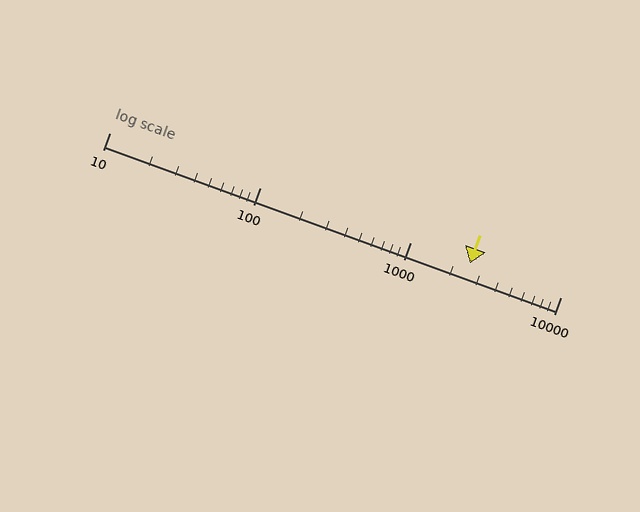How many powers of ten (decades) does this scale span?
The scale spans 3 decades, from 10 to 10000.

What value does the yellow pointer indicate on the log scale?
The pointer indicates approximately 2500.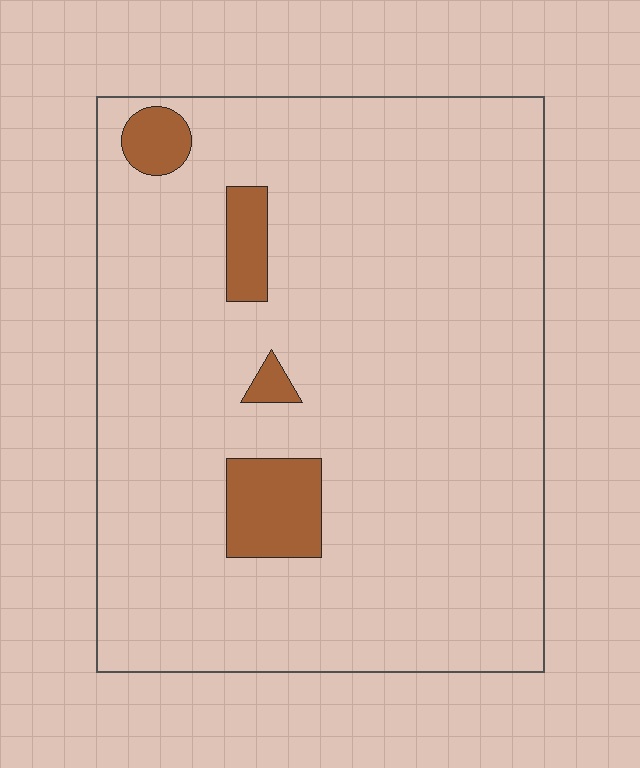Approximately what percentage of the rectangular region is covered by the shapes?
Approximately 10%.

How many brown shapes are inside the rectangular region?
4.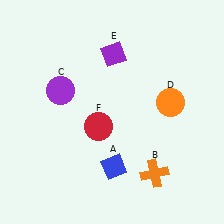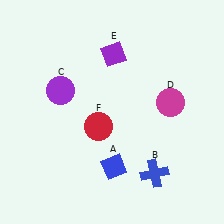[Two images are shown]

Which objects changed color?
B changed from orange to blue. D changed from orange to magenta.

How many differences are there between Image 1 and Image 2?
There are 2 differences between the two images.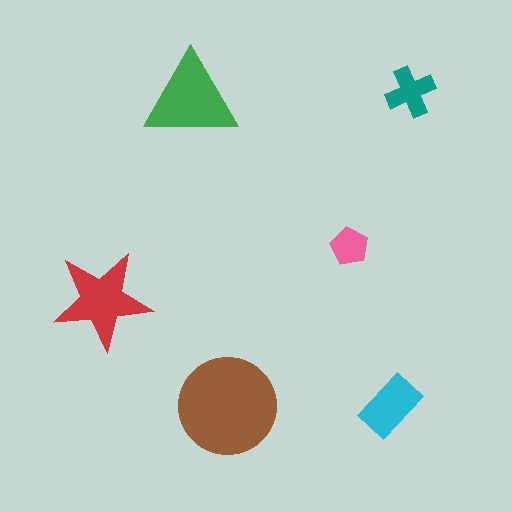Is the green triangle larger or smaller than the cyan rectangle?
Larger.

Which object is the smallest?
The pink pentagon.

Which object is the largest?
The brown circle.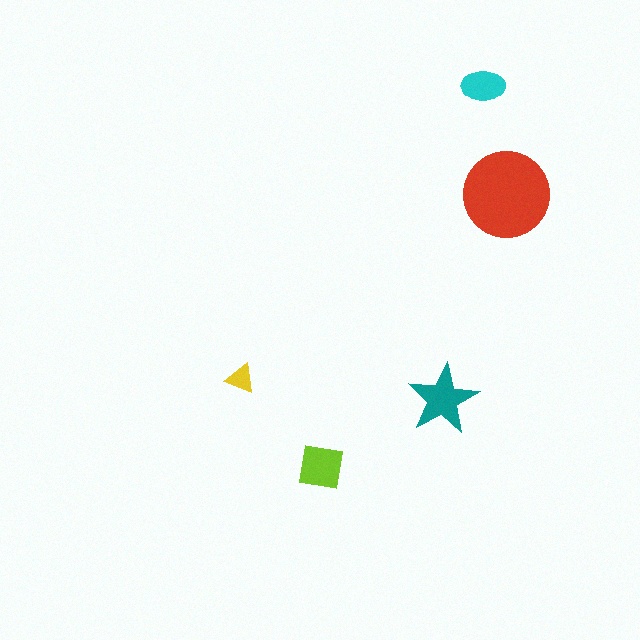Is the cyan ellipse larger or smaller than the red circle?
Smaller.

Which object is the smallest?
The yellow triangle.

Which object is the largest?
The red circle.